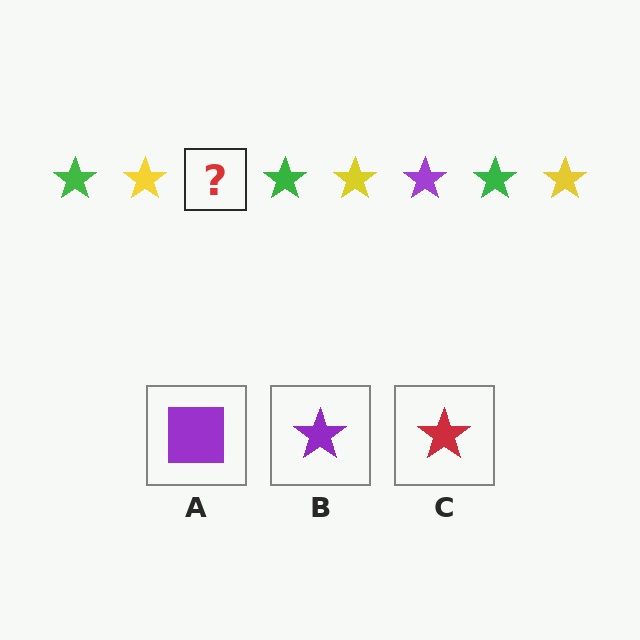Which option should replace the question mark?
Option B.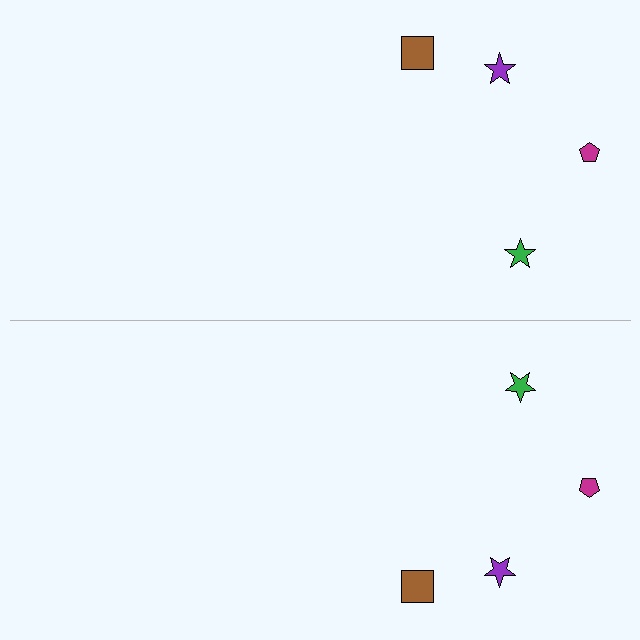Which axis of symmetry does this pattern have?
The pattern has a horizontal axis of symmetry running through the center of the image.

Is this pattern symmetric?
Yes, this pattern has bilateral (reflection) symmetry.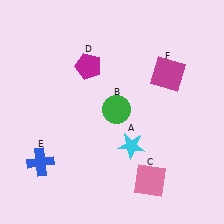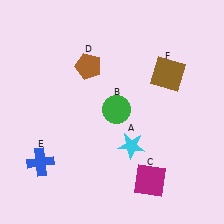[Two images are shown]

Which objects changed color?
C changed from pink to magenta. D changed from magenta to brown. F changed from magenta to brown.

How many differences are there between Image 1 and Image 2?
There are 3 differences between the two images.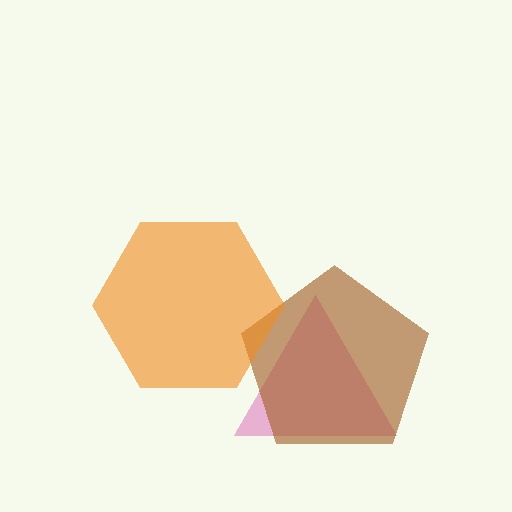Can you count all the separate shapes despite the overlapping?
Yes, there are 3 separate shapes.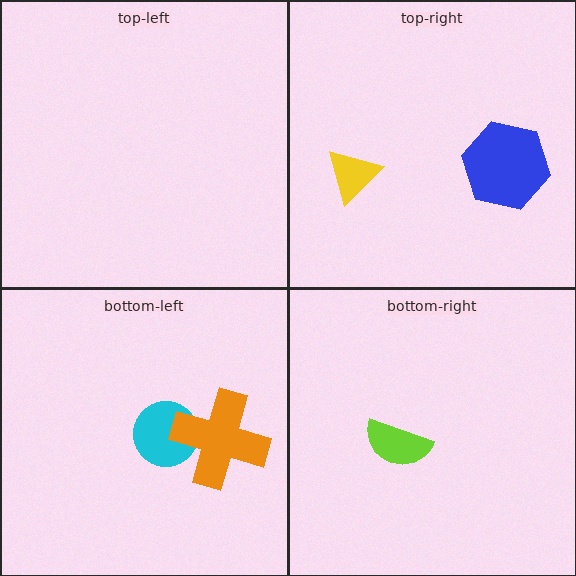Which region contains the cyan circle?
The bottom-left region.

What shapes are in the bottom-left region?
The cyan circle, the orange cross.